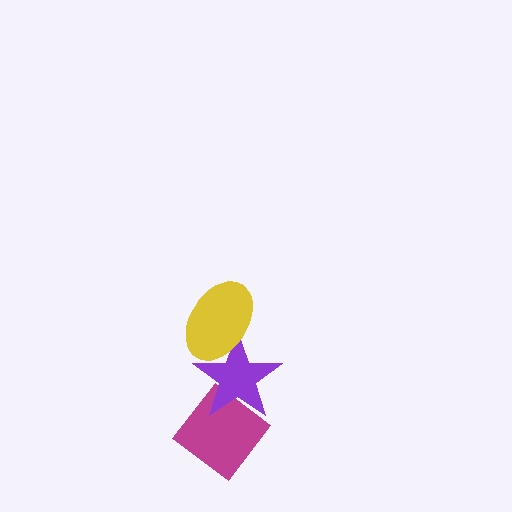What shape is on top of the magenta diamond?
The purple star is on top of the magenta diamond.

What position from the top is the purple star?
The purple star is 2nd from the top.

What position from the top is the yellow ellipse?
The yellow ellipse is 1st from the top.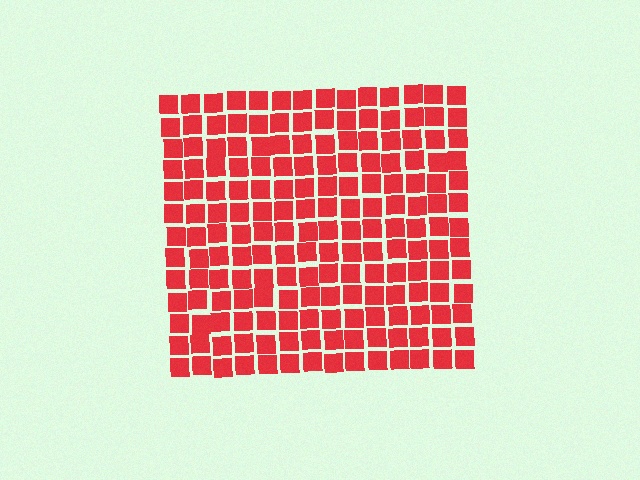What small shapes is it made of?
It is made of small squares.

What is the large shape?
The large shape is a square.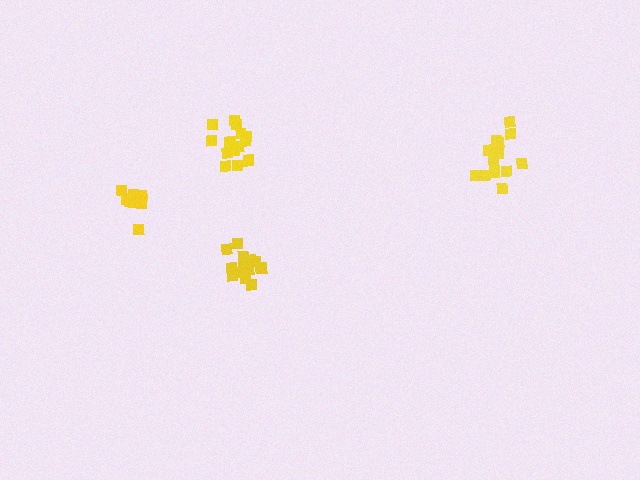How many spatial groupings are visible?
There are 4 spatial groupings.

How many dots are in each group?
Group 1: 17 dots, Group 2: 14 dots, Group 3: 16 dots, Group 4: 11 dots (58 total).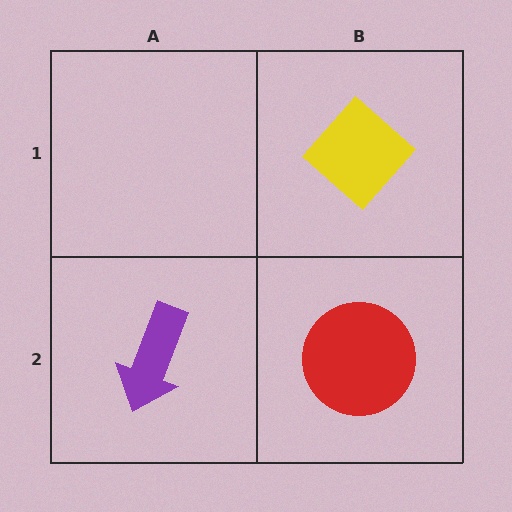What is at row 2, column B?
A red circle.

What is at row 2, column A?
A purple arrow.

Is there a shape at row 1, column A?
No, that cell is empty.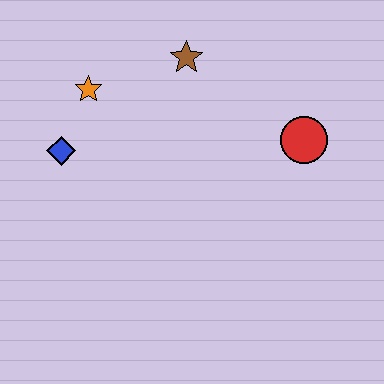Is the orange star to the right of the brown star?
No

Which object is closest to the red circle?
The brown star is closest to the red circle.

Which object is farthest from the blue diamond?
The red circle is farthest from the blue diamond.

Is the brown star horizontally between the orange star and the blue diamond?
No